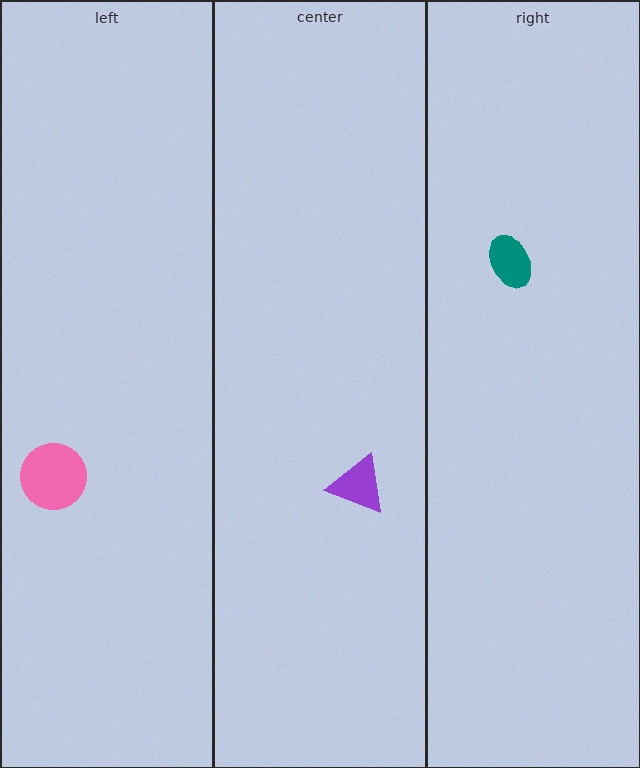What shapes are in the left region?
The pink circle.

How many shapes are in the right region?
1.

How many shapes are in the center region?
1.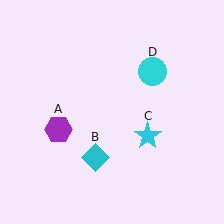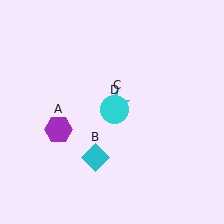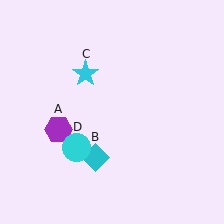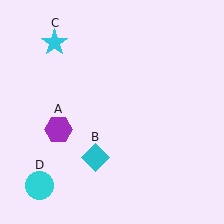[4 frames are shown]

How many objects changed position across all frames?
2 objects changed position: cyan star (object C), cyan circle (object D).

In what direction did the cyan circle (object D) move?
The cyan circle (object D) moved down and to the left.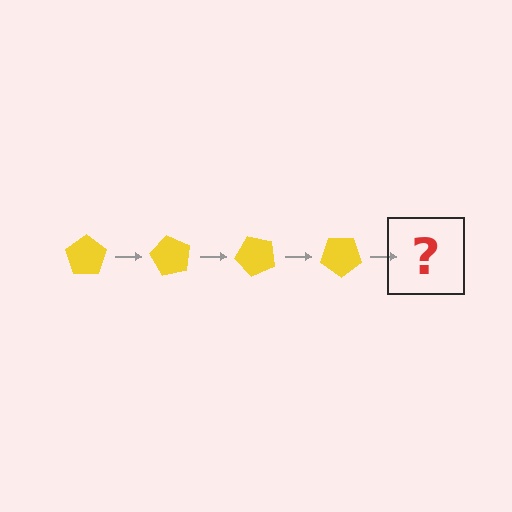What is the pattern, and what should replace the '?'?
The pattern is that the pentagon rotates 60 degrees each step. The '?' should be a yellow pentagon rotated 240 degrees.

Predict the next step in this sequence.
The next step is a yellow pentagon rotated 240 degrees.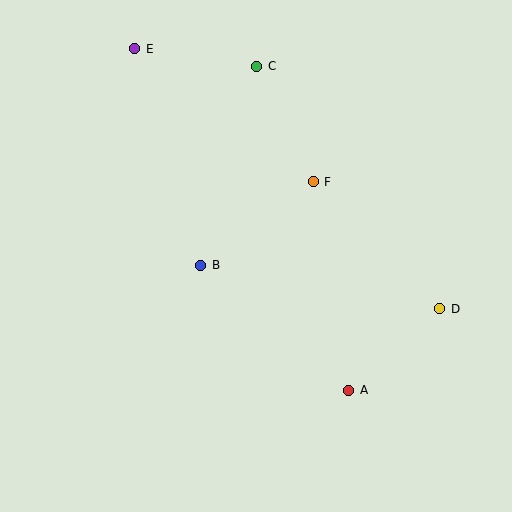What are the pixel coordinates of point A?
Point A is at (348, 390).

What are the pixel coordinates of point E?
Point E is at (135, 49).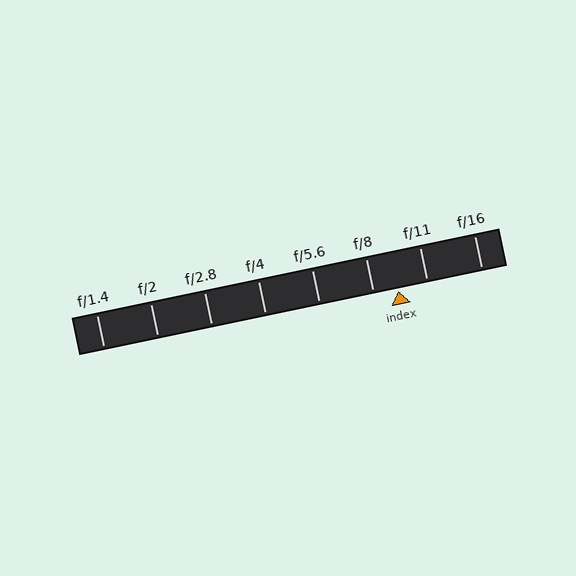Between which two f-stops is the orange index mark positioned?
The index mark is between f/8 and f/11.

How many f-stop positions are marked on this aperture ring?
There are 8 f-stop positions marked.